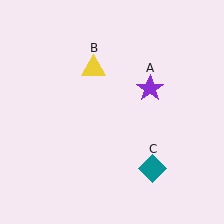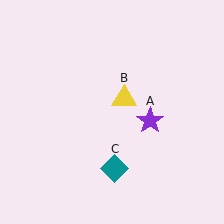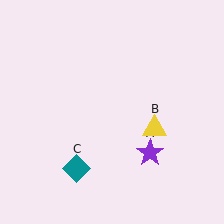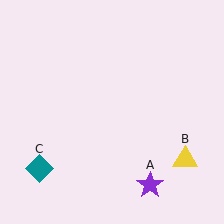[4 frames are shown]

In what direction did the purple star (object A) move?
The purple star (object A) moved down.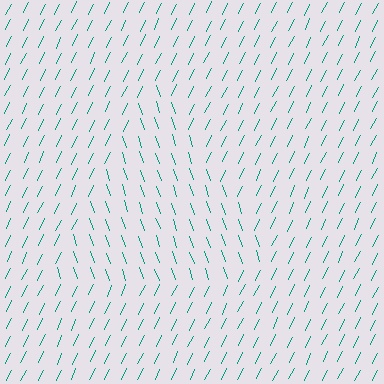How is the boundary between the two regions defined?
The boundary is defined purely by a change in line orientation (approximately 45 degrees difference). All lines are the same color and thickness.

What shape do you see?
I see a triangle.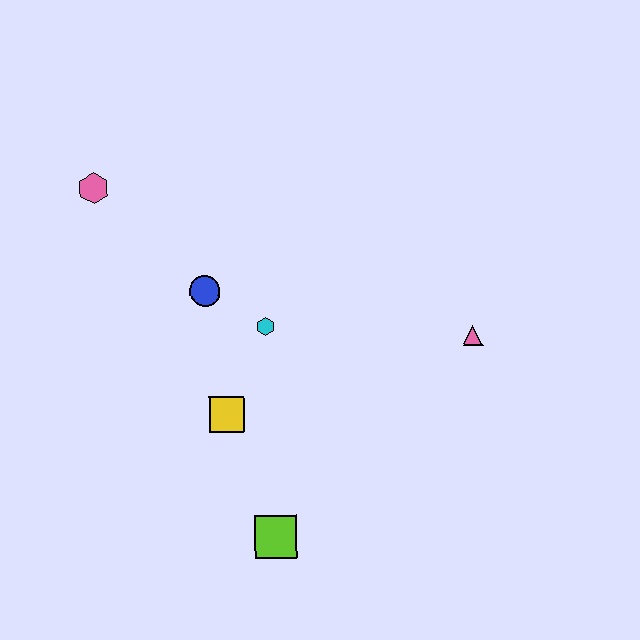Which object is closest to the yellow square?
The cyan hexagon is closest to the yellow square.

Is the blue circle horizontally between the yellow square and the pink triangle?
No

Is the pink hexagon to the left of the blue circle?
Yes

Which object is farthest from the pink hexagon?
The pink triangle is farthest from the pink hexagon.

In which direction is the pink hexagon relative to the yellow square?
The pink hexagon is above the yellow square.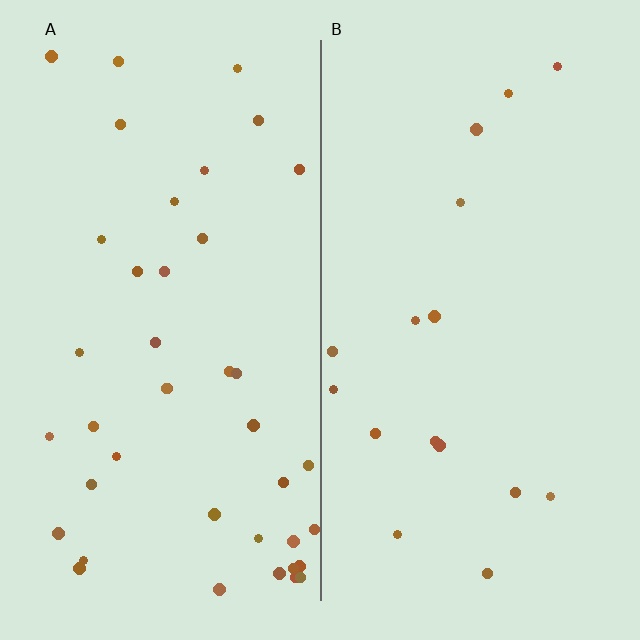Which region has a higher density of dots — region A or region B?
A (the left).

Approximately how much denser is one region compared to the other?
Approximately 2.5× — region A over region B.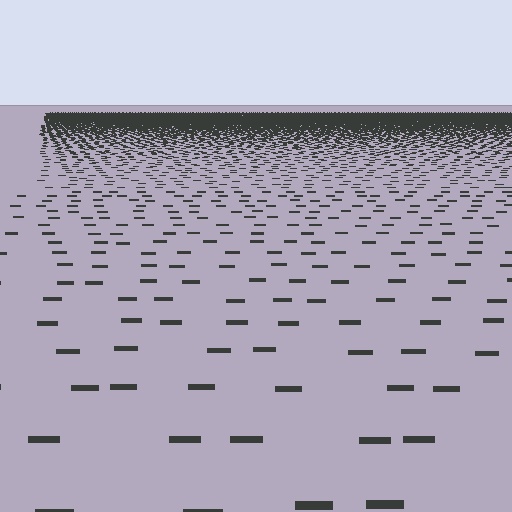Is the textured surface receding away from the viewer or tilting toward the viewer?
The surface is receding away from the viewer. Texture elements get smaller and denser toward the top.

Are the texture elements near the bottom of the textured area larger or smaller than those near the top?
Larger. Near the bottom, elements are closer to the viewer and appear at a bigger on-screen size.